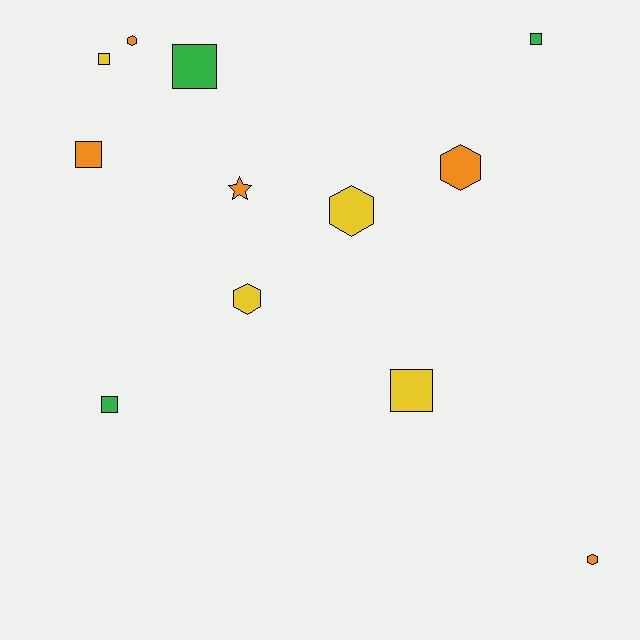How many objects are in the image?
There are 12 objects.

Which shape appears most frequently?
Square, with 6 objects.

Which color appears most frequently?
Orange, with 5 objects.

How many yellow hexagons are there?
There are 2 yellow hexagons.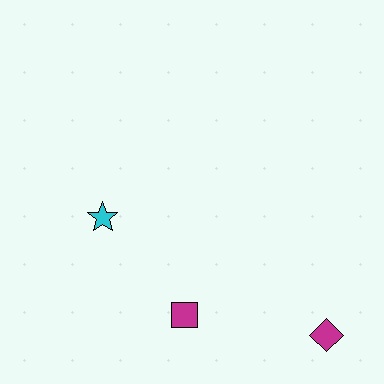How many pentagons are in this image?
There are no pentagons.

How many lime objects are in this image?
There are no lime objects.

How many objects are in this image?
There are 3 objects.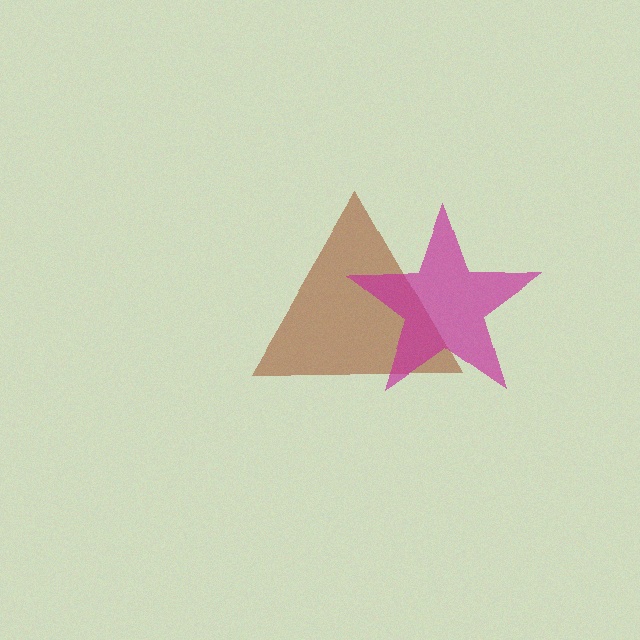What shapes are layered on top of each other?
The layered shapes are: a brown triangle, a magenta star.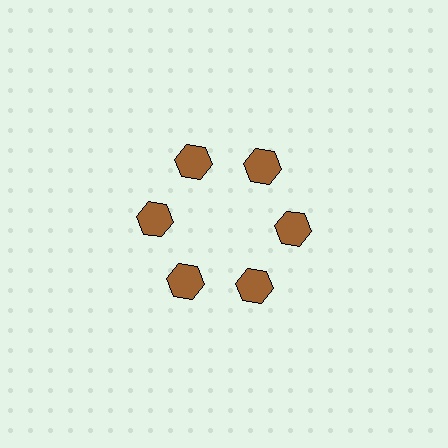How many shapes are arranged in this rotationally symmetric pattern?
There are 6 shapes, arranged in 6 groups of 1.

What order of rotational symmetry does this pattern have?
This pattern has 6-fold rotational symmetry.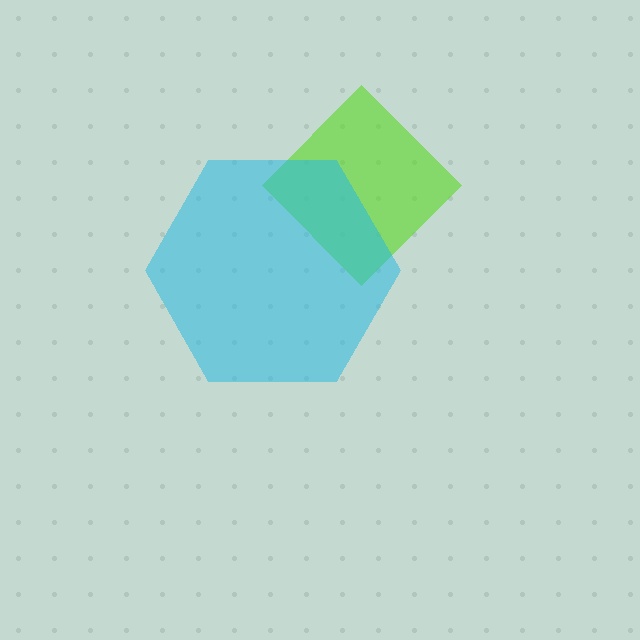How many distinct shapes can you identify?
There are 2 distinct shapes: a lime diamond, a cyan hexagon.